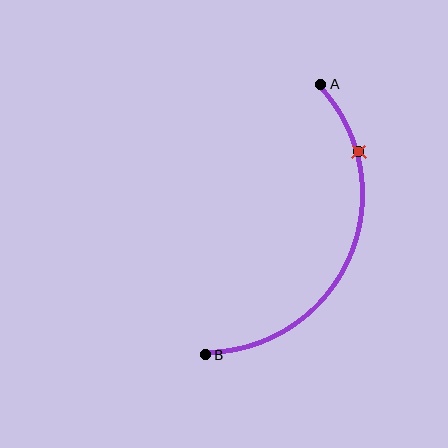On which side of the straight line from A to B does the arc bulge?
The arc bulges to the right of the straight line connecting A and B.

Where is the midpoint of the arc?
The arc midpoint is the point on the curve farthest from the straight line joining A and B. It sits to the right of that line.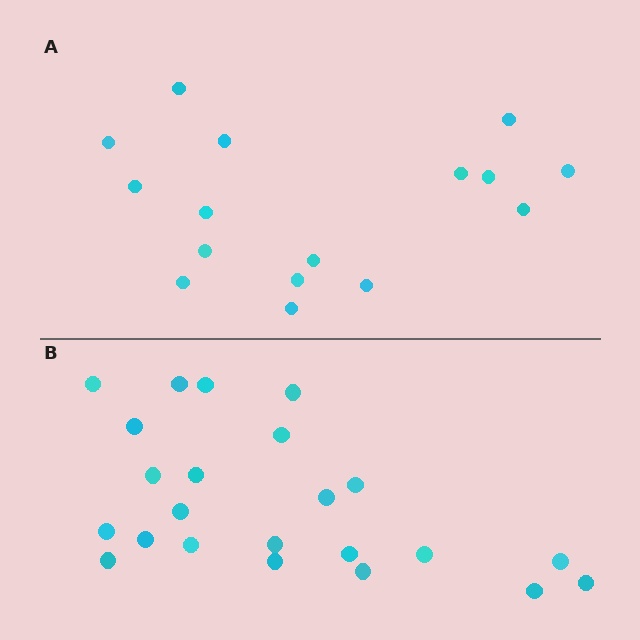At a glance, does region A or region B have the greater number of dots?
Region B (the bottom region) has more dots.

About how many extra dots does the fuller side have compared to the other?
Region B has roughly 8 or so more dots than region A.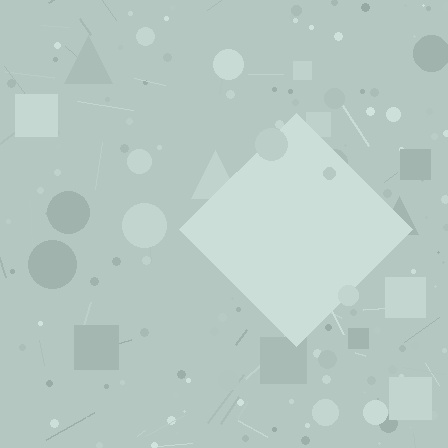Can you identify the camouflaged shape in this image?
The camouflaged shape is a diamond.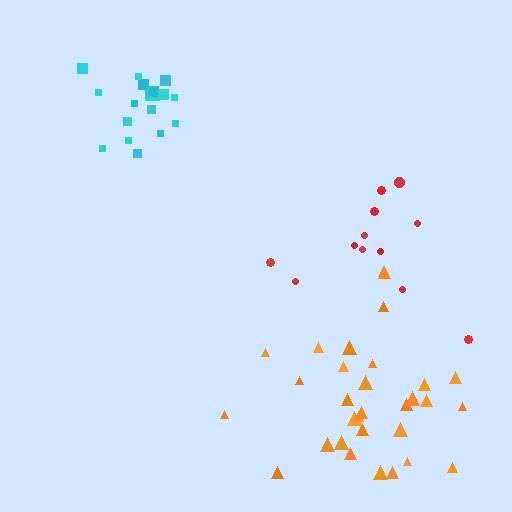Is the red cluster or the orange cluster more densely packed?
Orange.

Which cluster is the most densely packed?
Cyan.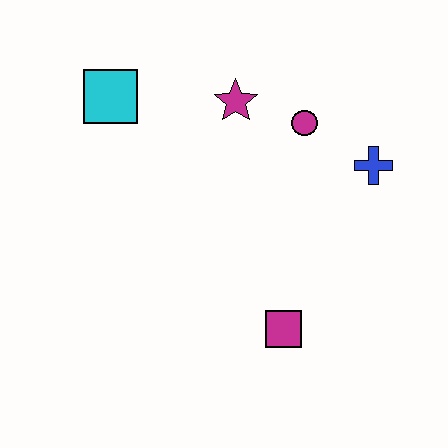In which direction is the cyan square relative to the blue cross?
The cyan square is to the left of the blue cross.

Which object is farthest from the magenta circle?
The magenta square is farthest from the magenta circle.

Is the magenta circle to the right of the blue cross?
No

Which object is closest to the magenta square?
The blue cross is closest to the magenta square.